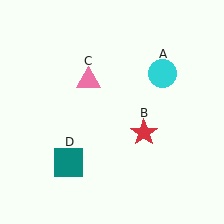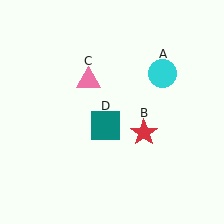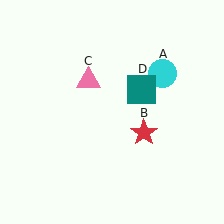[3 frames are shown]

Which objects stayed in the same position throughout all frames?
Cyan circle (object A) and red star (object B) and pink triangle (object C) remained stationary.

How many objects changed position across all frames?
1 object changed position: teal square (object D).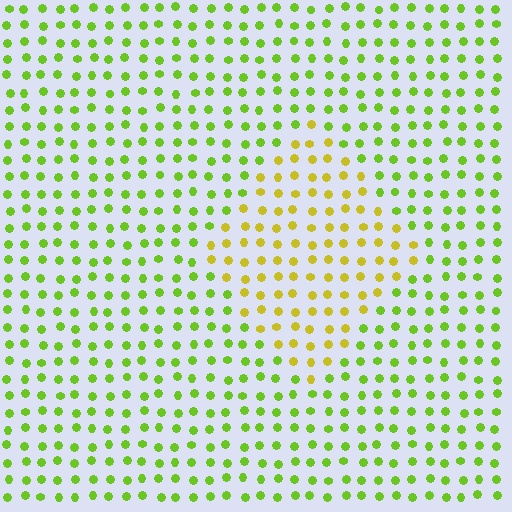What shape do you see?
I see a diamond.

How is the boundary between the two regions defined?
The boundary is defined purely by a slight shift in hue (about 37 degrees). Spacing, size, and orientation are identical on both sides.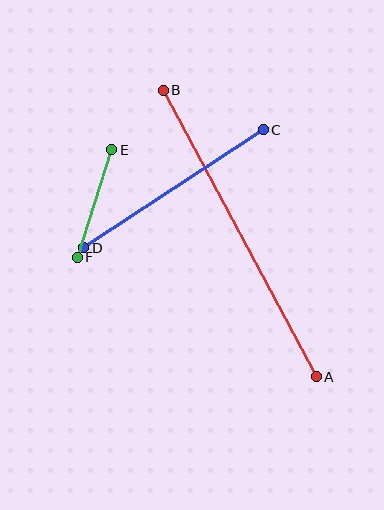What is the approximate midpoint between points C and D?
The midpoint is at approximately (174, 189) pixels.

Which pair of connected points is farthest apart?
Points A and B are farthest apart.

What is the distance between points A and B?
The distance is approximately 325 pixels.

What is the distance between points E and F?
The distance is approximately 113 pixels.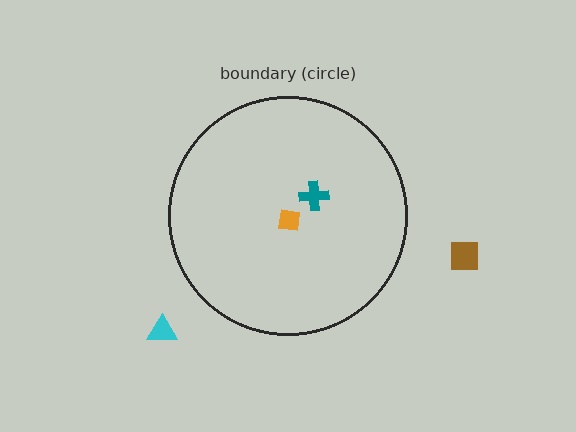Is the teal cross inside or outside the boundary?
Inside.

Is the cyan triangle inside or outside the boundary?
Outside.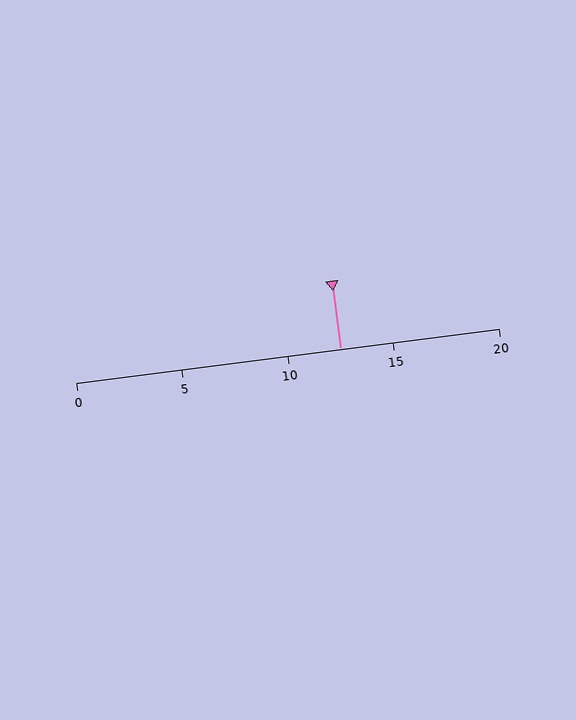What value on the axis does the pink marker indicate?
The marker indicates approximately 12.5.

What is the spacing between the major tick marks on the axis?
The major ticks are spaced 5 apart.